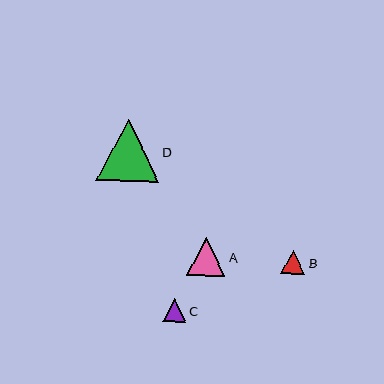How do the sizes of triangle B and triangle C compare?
Triangle B and triangle C are approximately the same size.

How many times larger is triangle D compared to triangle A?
Triangle D is approximately 1.6 times the size of triangle A.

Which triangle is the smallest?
Triangle C is the smallest with a size of approximately 23 pixels.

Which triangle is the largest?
Triangle D is the largest with a size of approximately 63 pixels.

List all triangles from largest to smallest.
From largest to smallest: D, A, B, C.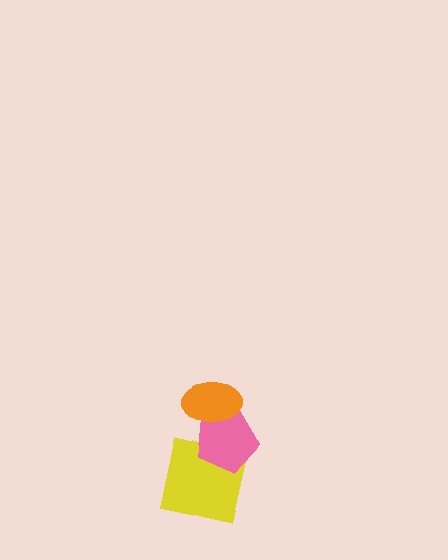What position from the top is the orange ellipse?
The orange ellipse is 1st from the top.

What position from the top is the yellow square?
The yellow square is 3rd from the top.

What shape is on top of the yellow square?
The pink pentagon is on top of the yellow square.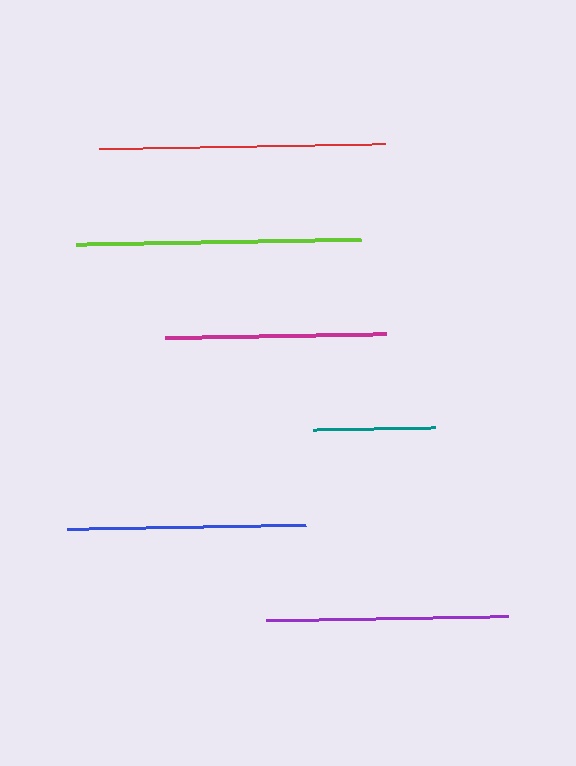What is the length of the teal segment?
The teal segment is approximately 123 pixels long.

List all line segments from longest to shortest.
From longest to shortest: red, lime, purple, blue, magenta, teal.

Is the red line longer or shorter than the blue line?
The red line is longer than the blue line.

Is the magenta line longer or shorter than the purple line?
The purple line is longer than the magenta line.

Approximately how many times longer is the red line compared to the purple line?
The red line is approximately 1.2 times the length of the purple line.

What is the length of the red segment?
The red segment is approximately 286 pixels long.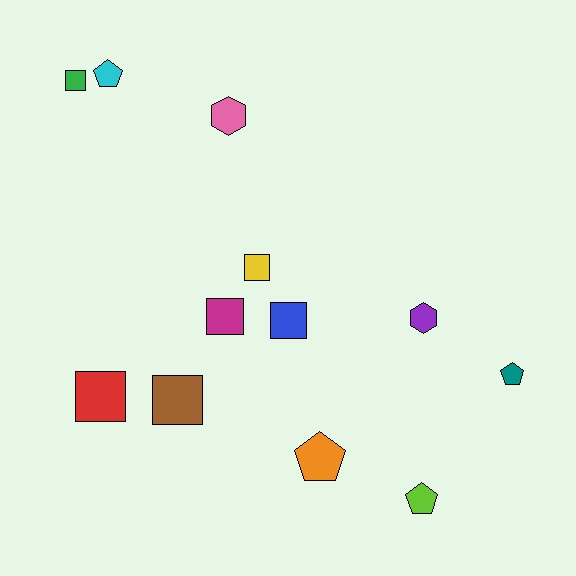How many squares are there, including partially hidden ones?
There are 6 squares.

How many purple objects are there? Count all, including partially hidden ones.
There is 1 purple object.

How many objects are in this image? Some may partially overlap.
There are 12 objects.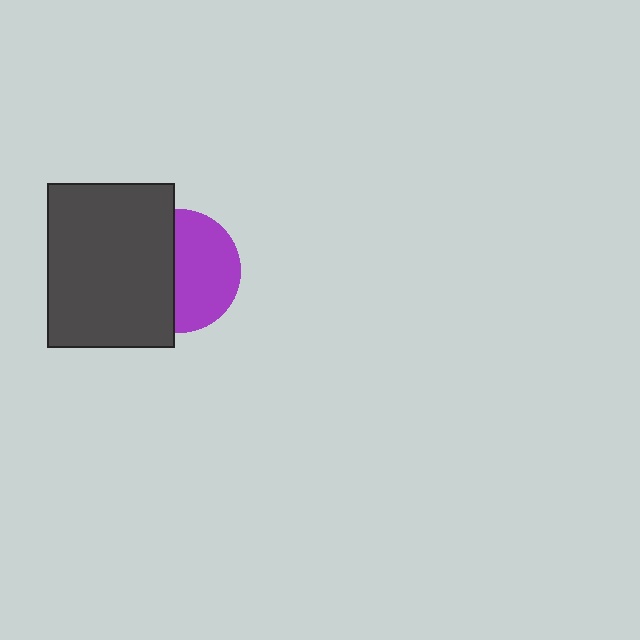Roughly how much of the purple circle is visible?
About half of it is visible (roughly 54%).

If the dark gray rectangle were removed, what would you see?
You would see the complete purple circle.